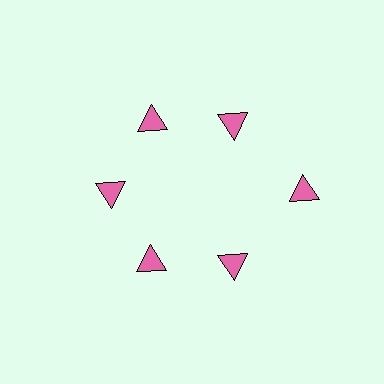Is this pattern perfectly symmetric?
No. The 6 pink triangles are arranged in a ring, but one element near the 3 o'clock position is pushed outward from the center, breaking the 6-fold rotational symmetry.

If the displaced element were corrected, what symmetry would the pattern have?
It would have 6-fold rotational symmetry — the pattern would map onto itself every 60 degrees.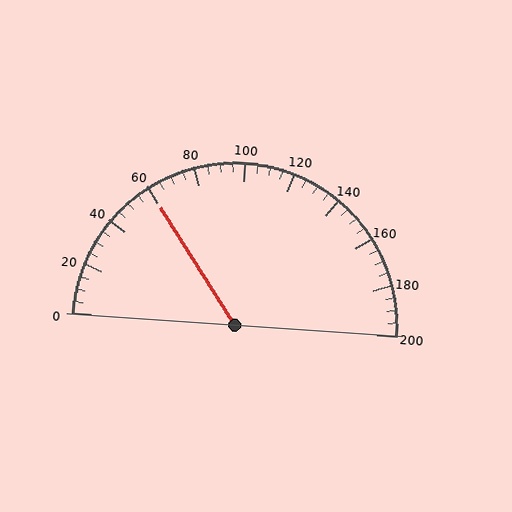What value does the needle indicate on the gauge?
The needle indicates approximately 60.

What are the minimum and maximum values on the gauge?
The gauge ranges from 0 to 200.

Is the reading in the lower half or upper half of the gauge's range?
The reading is in the lower half of the range (0 to 200).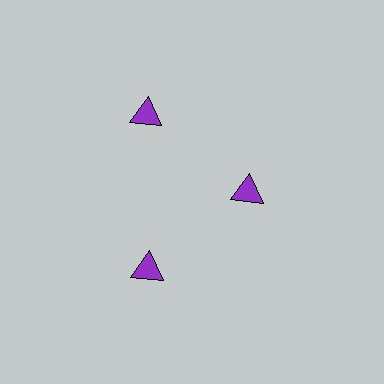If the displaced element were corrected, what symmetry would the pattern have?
It would have 3-fold rotational symmetry — the pattern would map onto itself every 120 degrees.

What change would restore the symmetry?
The symmetry would be restored by moving it outward, back onto the ring so that all 3 triangles sit at equal angles and equal distance from the center.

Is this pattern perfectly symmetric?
No. The 3 purple triangles are arranged in a ring, but one element near the 3 o'clock position is pulled inward toward the center, breaking the 3-fold rotational symmetry.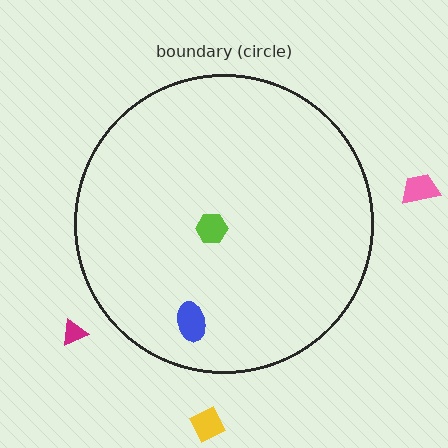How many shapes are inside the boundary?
2 inside, 3 outside.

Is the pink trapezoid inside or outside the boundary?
Outside.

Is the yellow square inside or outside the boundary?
Outside.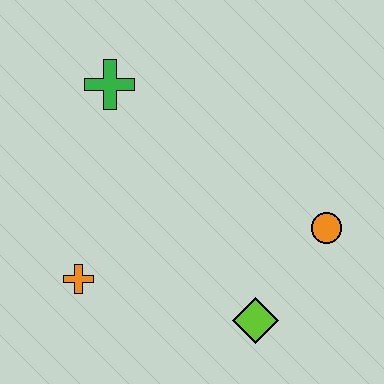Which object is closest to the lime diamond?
The orange circle is closest to the lime diamond.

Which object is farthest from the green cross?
The lime diamond is farthest from the green cross.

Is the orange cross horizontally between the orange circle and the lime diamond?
No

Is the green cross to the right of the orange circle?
No